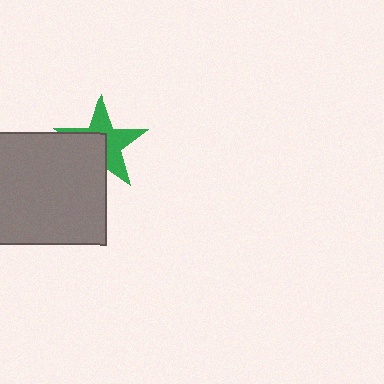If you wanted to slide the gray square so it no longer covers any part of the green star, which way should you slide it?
Slide it toward the lower-left — that is the most direct way to separate the two shapes.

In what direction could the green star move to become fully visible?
The green star could move toward the upper-right. That would shift it out from behind the gray square entirely.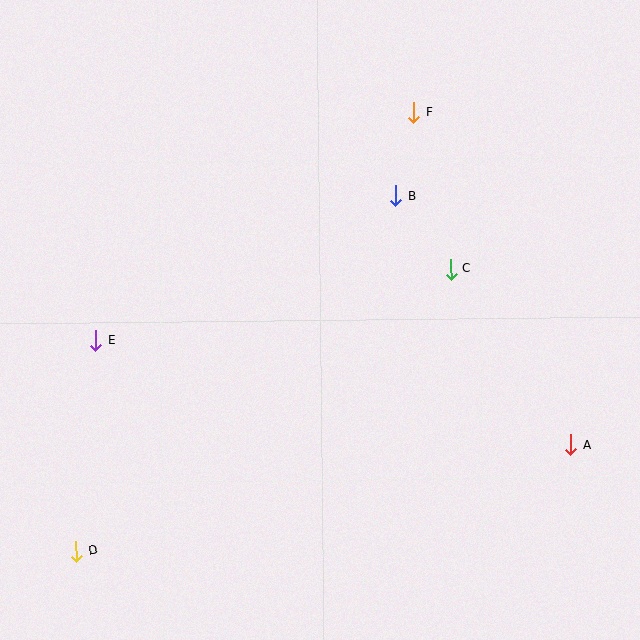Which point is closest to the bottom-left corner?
Point D is closest to the bottom-left corner.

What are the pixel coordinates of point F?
Point F is at (414, 112).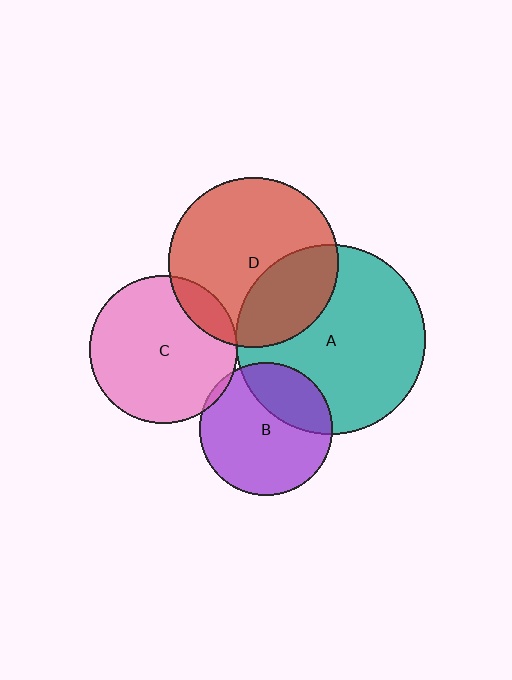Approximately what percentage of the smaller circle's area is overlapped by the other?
Approximately 30%.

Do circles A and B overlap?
Yes.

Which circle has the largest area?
Circle A (teal).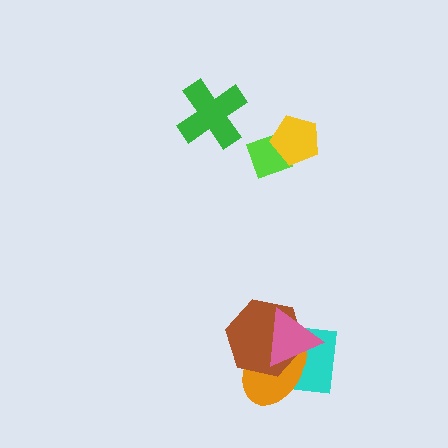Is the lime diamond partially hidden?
Yes, it is partially covered by another shape.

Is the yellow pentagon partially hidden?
No, no other shape covers it.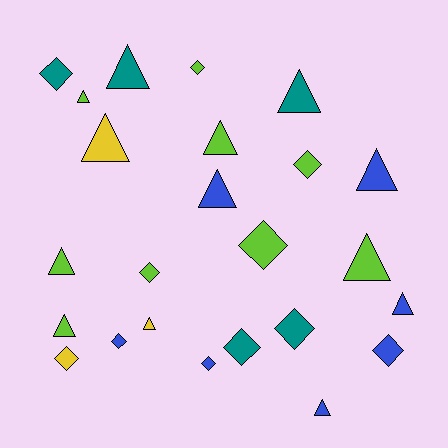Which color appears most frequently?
Lime, with 9 objects.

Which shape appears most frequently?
Triangle, with 13 objects.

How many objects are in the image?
There are 24 objects.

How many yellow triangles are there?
There are 2 yellow triangles.